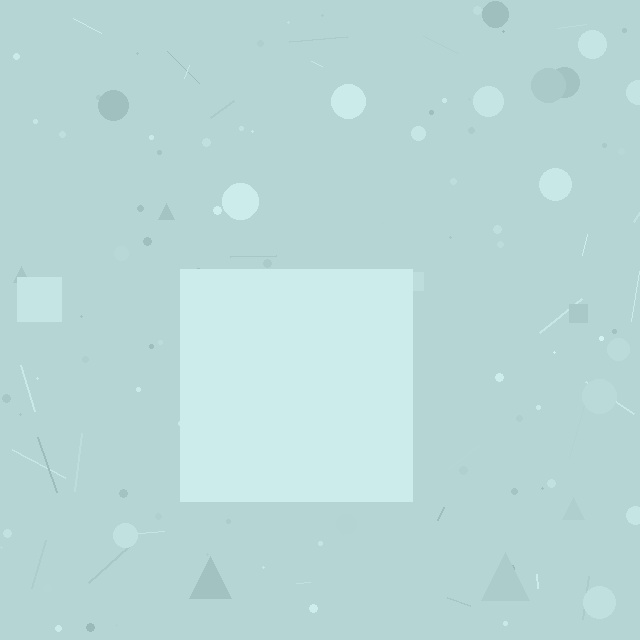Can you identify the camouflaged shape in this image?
The camouflaged shape is a square.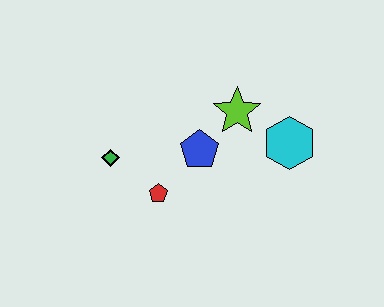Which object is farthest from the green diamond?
The cyan hexagon is farthest from the green diamond.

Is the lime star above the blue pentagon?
Yes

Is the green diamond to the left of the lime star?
Yes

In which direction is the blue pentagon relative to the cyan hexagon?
The blue pentagon is to the left of the cyan hexagon.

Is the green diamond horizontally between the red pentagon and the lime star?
No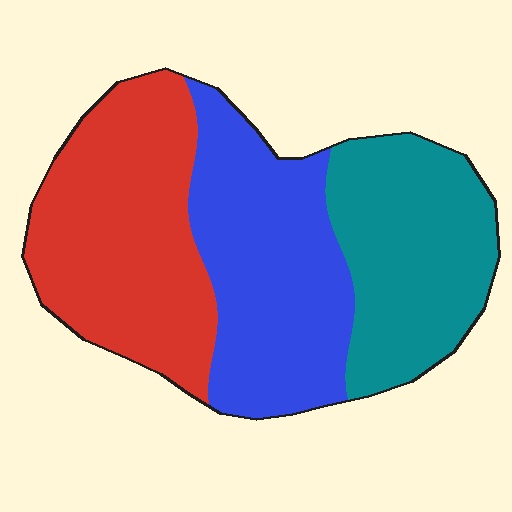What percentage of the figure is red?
Red covers 37% of the figure.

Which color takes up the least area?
Teal, at roughly 30%.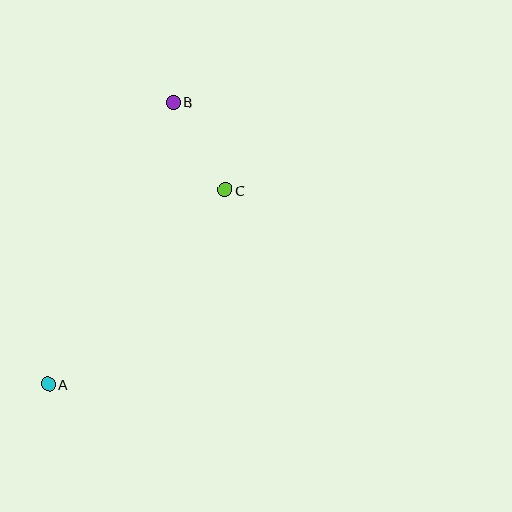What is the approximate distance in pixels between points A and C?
The distance between A and C is approximately 262 pixels.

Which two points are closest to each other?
Points B and C are closest to each other.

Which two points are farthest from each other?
Points A and B are farthest from each other.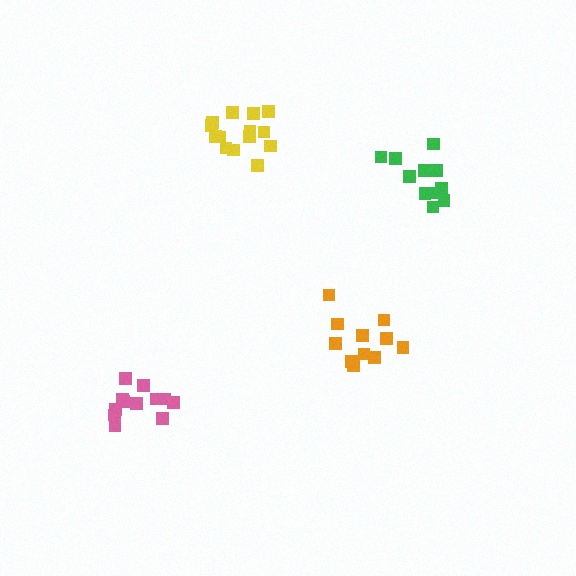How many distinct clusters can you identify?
There are 4 distinct clusters.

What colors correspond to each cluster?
The clusters are colored: orange, pink, green, yellow.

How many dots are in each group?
Group 1: 12 dots, Group 2: 12 dots, Group 3: 11 dots, Group 4: 14 dots (49 total).